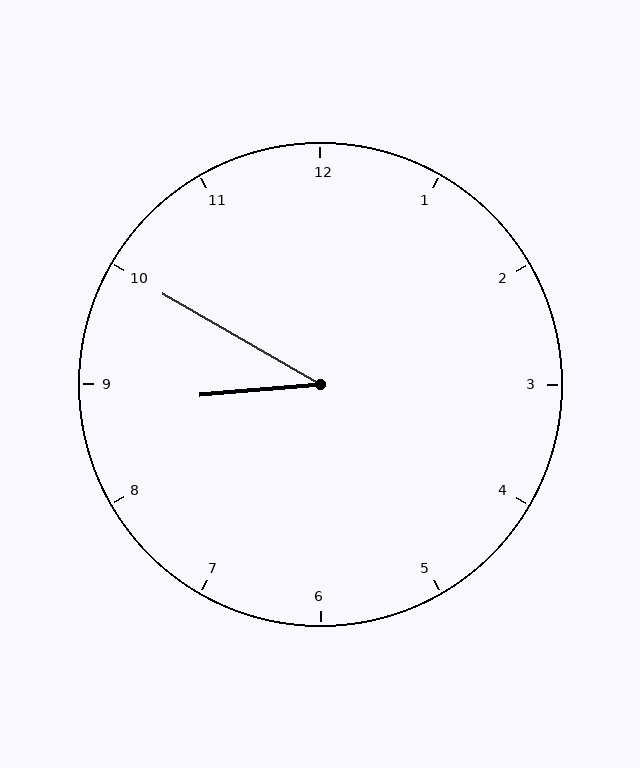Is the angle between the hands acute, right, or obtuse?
It is acute.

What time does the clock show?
8:50.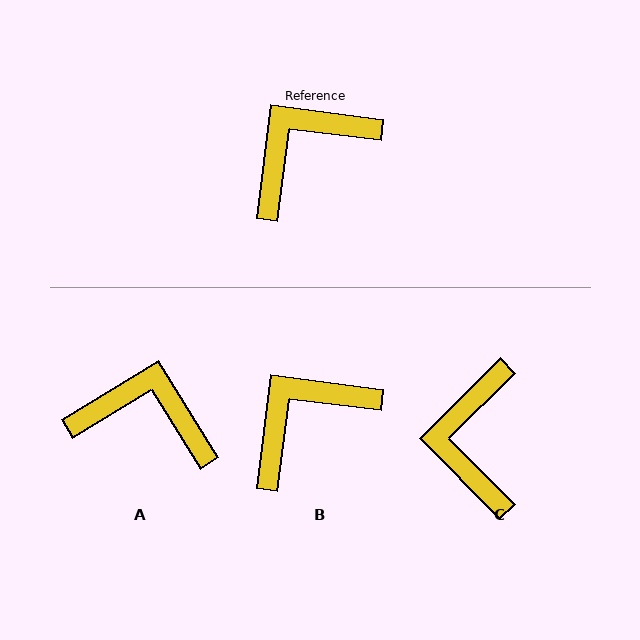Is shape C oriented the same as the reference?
No, it is off by about 52 degrees.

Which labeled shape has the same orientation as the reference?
B.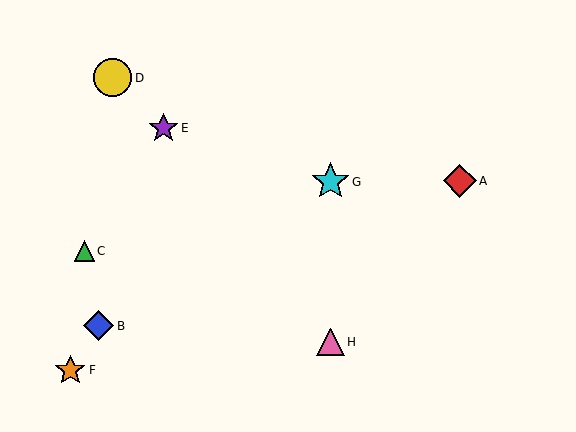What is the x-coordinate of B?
Object B is at x≈99.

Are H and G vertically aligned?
Yes, both are at x≈330.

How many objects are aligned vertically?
2 objects (G, H) are aligned vertically.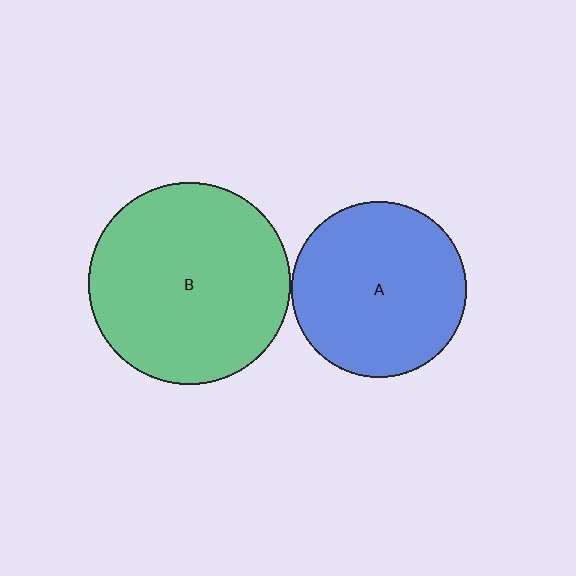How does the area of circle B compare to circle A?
Approximately 1.3 times.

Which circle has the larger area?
Circle B (green).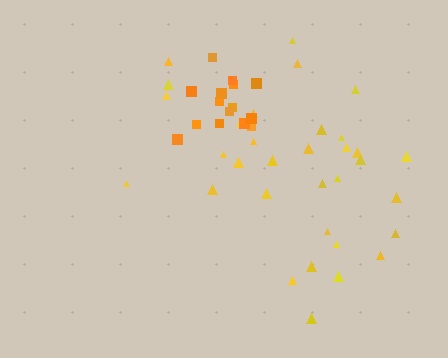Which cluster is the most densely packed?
Orange.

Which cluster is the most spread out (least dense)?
Yellow.